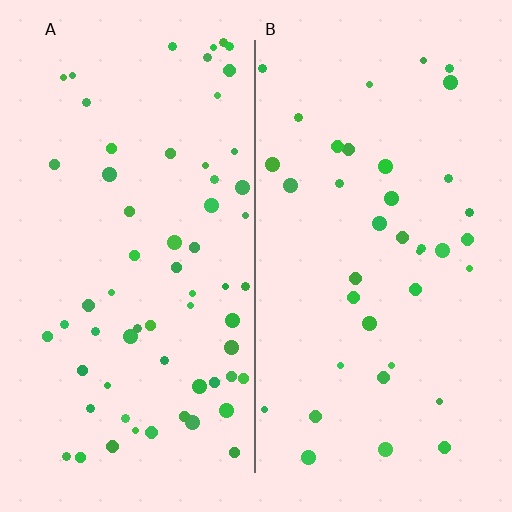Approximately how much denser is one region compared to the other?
Approximately 1.6× — region A over region B.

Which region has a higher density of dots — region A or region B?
A (the left).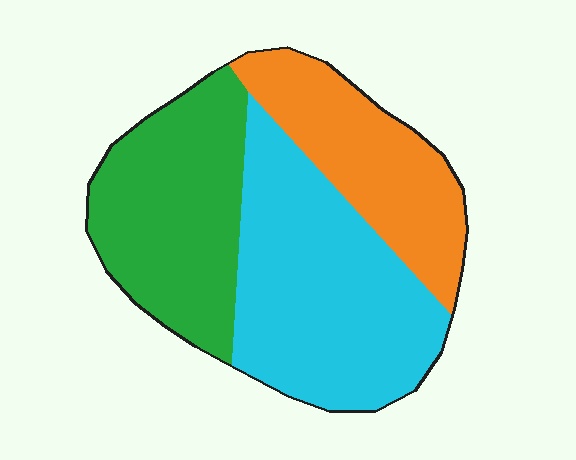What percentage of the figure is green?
Green covers roughly 35% of the figure.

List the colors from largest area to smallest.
From largest to smallest: cyan, green, orange.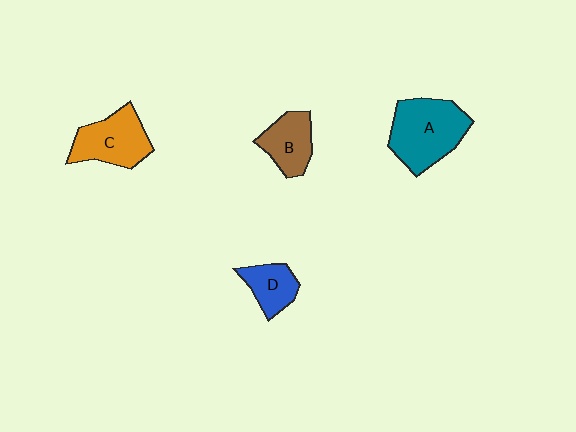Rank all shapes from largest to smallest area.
From largest to smallest: A (teal), C (orange), B (brown), D (blue).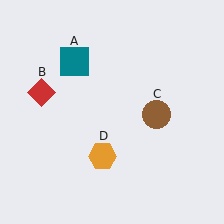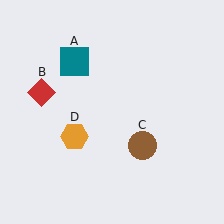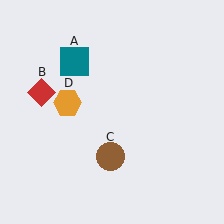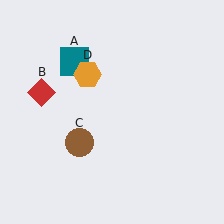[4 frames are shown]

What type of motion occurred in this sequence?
The brown circle (object C), orange hexagon (object D) rotated clockwise around the center of the scene.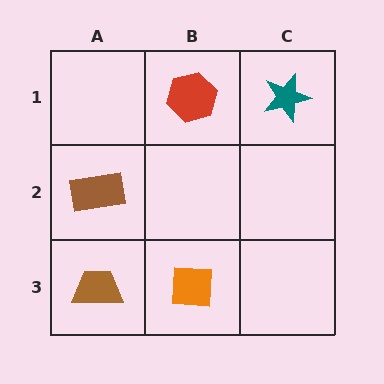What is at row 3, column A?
A brown trapezoid.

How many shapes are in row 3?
2 shapes.